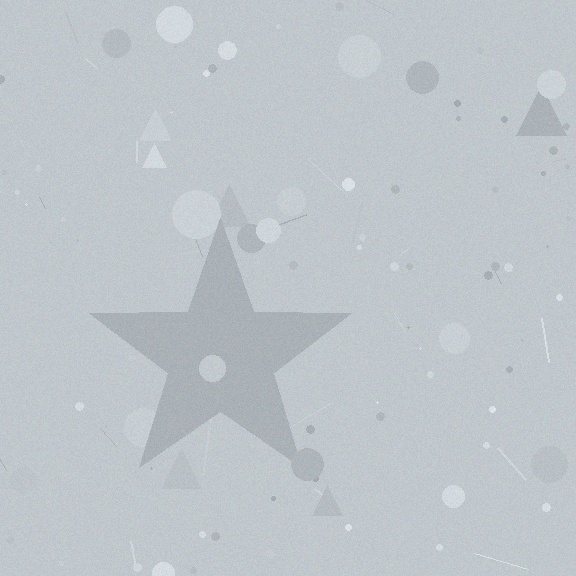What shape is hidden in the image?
A star is hidden in the image.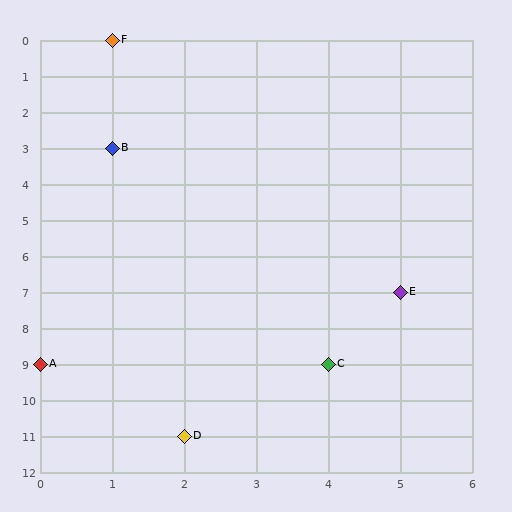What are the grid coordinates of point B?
Point B is at grid coordinates (1, 3).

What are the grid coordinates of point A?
Point A is at grid coordinates (0, 9).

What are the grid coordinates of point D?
Point D is at grid coordinates (2, 11).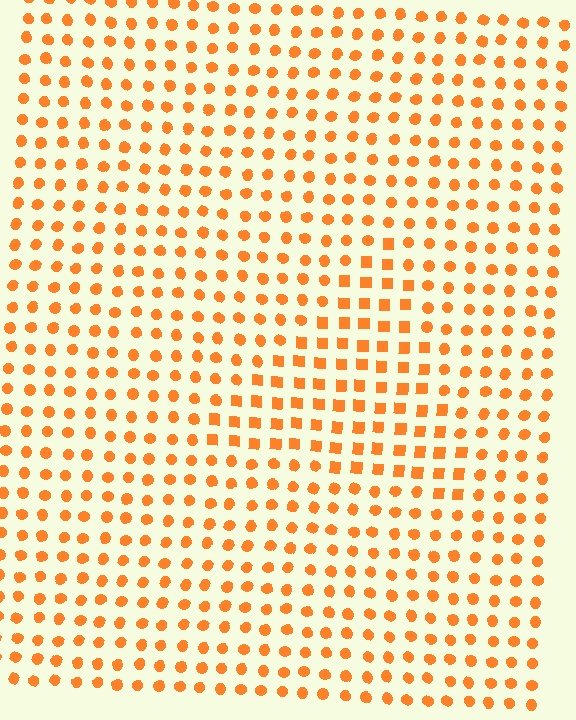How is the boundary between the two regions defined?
The boundary is defined by a change in element shape: squares inside vs. circles outside. All elements share the same color and spacing.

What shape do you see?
I see a triangle.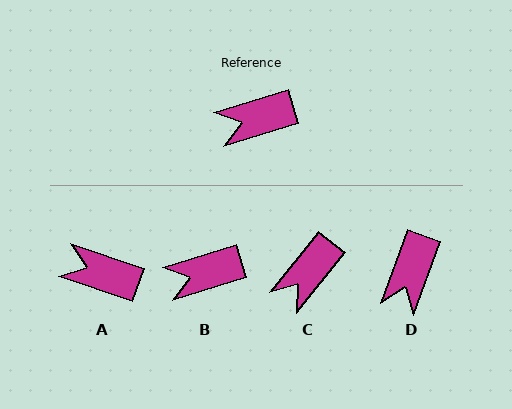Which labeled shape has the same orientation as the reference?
B.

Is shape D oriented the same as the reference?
No, it is off by about 53 degrees.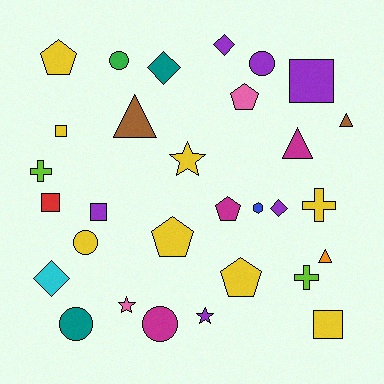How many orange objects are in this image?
There is 1 orange object.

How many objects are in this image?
There are 30 objects.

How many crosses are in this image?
There are 3 crosses.